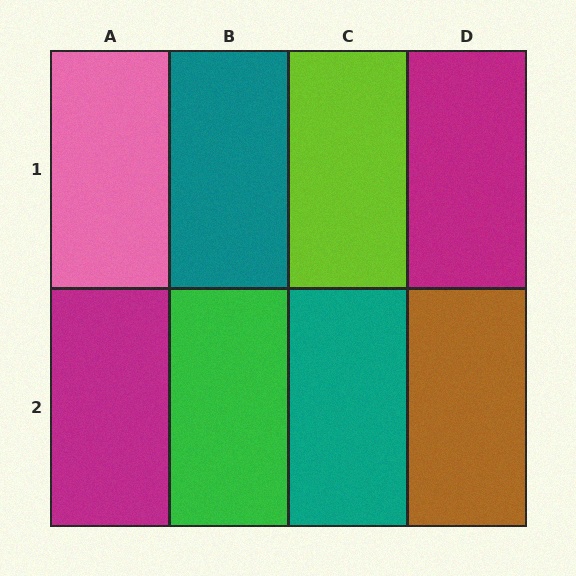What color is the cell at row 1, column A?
Pink.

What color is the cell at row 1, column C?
Lime.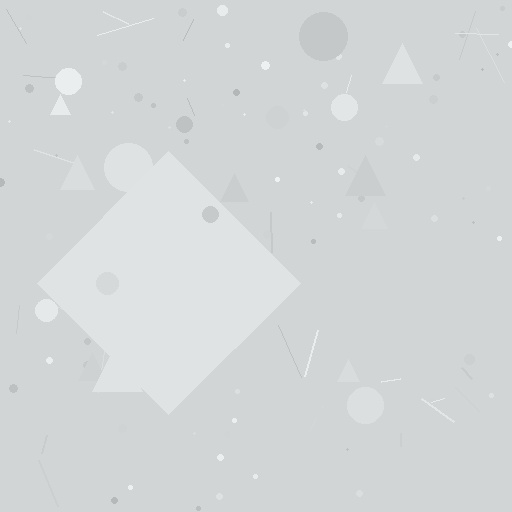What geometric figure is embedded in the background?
A diamond is embedded in the background.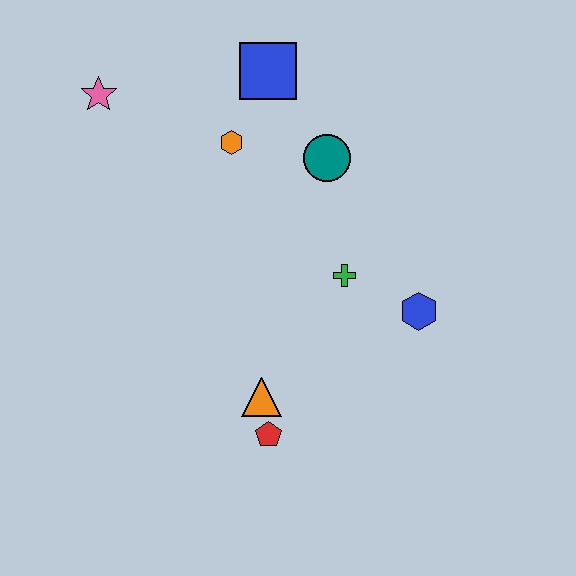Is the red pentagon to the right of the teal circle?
No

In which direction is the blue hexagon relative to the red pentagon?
The blue hexagon is to the right of the red pentagon.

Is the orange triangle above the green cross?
No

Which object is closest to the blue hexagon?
The green cross is closest to the blue hexagon.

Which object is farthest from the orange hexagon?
The red pentagon is farthest from the orange hexagon.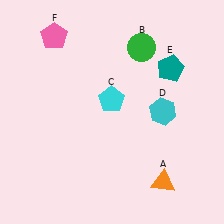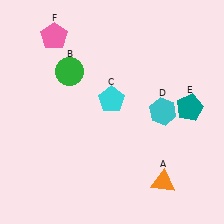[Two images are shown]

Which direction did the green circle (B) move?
The green circle (B) moved left.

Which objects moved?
The objects that moved are: the green circle (B), the teal pentagon (E).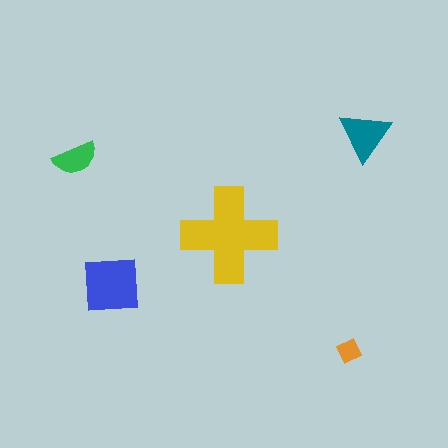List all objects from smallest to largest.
The orange diamond, the green semicircle, the teal triangle, the blue square, the yellow cross.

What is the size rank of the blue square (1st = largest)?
2nd.